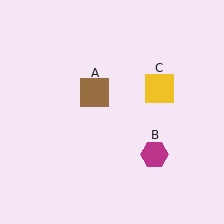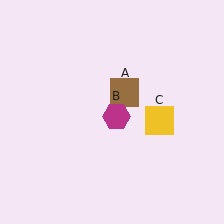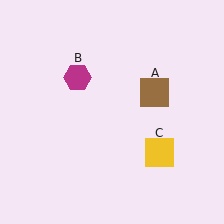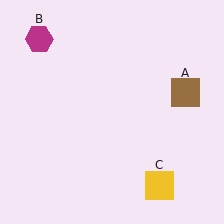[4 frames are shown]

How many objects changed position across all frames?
3 objects changed position: brown square (object A), magenta hexagon (object B), yellow square (object C).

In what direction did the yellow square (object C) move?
The yellow square (object C) moved down.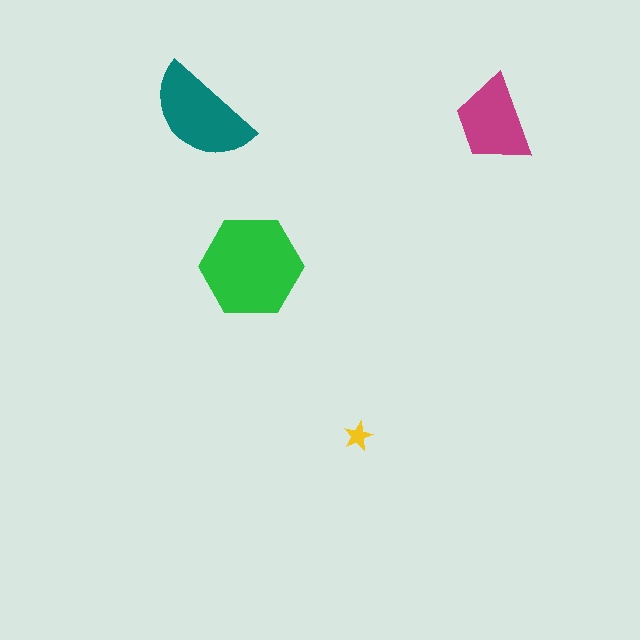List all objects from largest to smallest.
The green hexagon, the teal semicircle, the magenta trapezoid, the yellow star.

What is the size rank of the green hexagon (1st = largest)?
1st.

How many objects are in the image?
There are 4 objects in the image.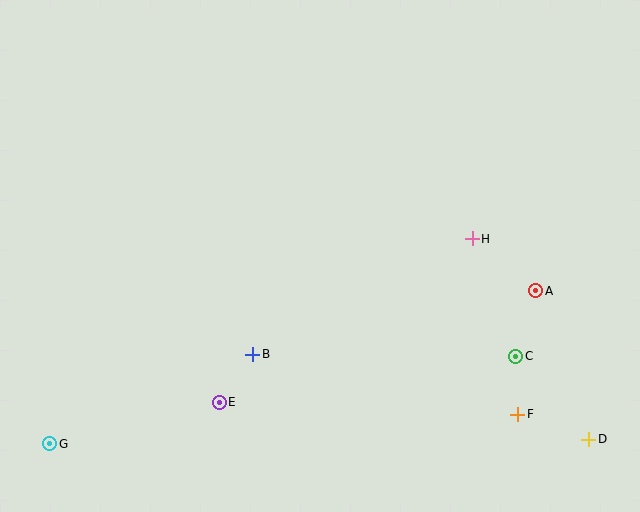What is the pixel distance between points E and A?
The distance between E and A is 336 pixels.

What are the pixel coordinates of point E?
Point E is at (219, 402).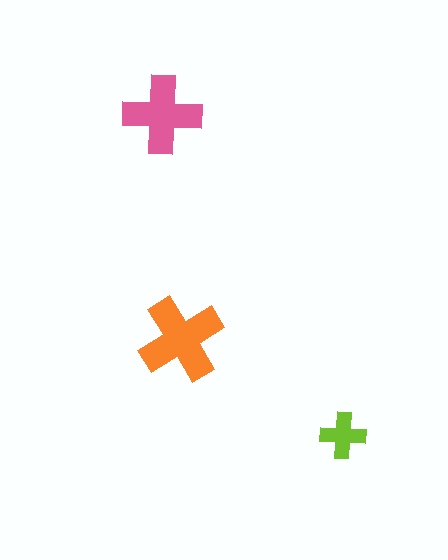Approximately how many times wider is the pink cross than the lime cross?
About 1.5 times wider.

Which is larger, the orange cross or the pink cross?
The orange one.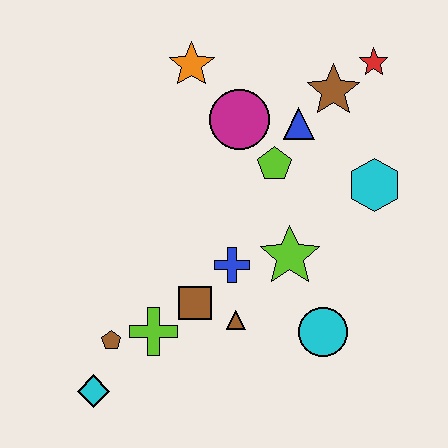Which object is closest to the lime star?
The blue cross is closest to the lime star.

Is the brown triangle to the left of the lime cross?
No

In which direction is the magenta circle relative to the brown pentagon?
The magenta circle is above the brown pentagon.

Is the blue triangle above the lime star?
Yes